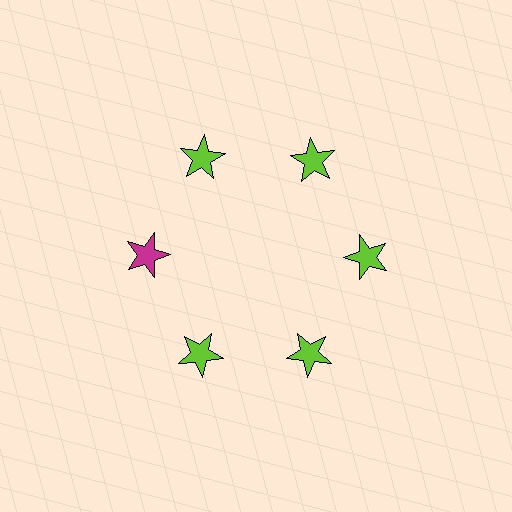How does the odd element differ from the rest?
It has a different color: magenta instead of lime.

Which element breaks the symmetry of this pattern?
The magenta star at roughly the 9 o'clock position breaks the symmetry. All other shapes are lime stars.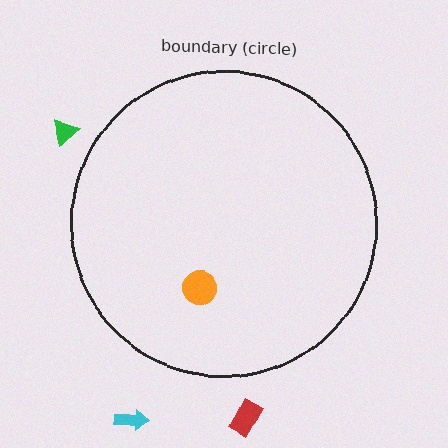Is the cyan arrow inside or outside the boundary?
Outside.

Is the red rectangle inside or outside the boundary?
Outside.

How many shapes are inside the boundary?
1 inside, 3 outside.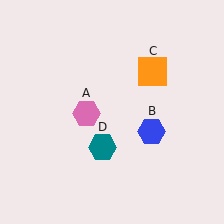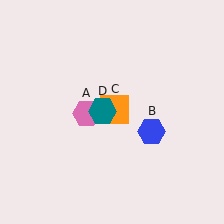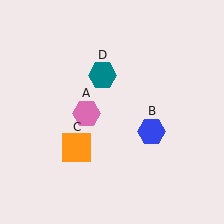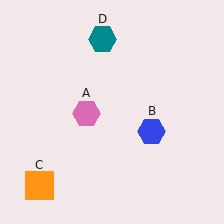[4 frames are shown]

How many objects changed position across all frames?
2 objects changed position: orange square (object C), teal hexagon (object D).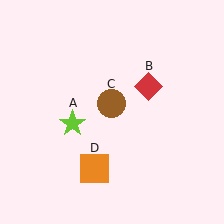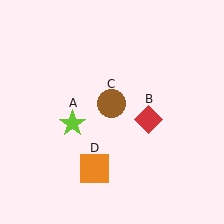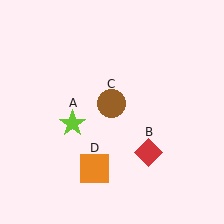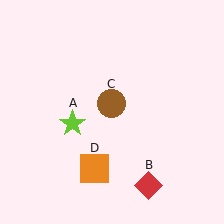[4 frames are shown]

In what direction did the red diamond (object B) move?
The red diamond (object B) moved down.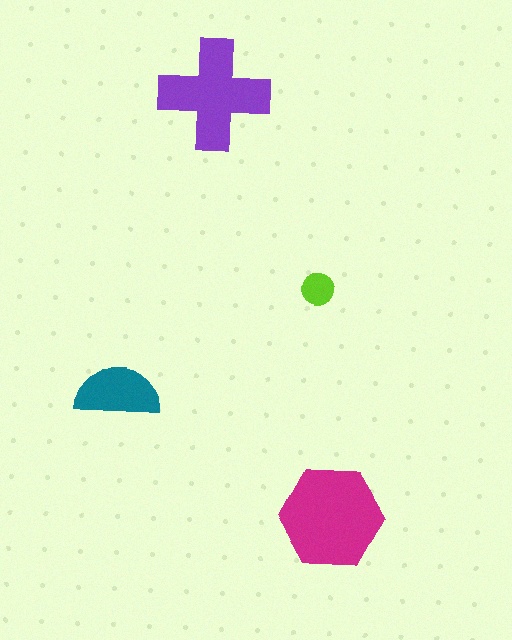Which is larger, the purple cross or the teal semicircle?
The purple cross.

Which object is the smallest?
The lime circle.